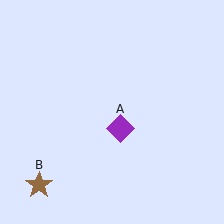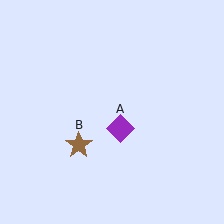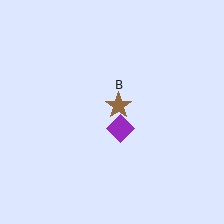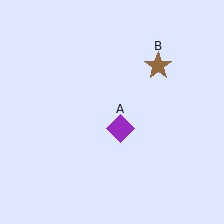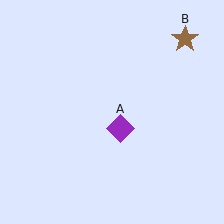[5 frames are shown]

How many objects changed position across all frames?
1 object changed position: brown star (object B).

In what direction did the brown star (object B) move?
The brown star (object B) moved up and to the right.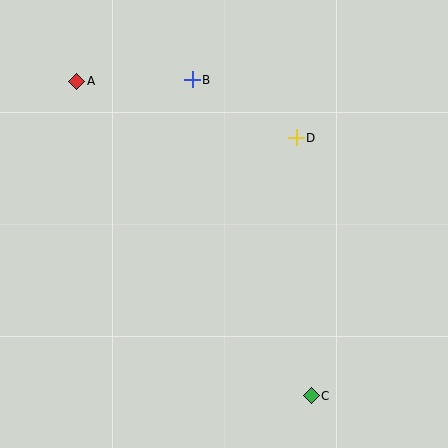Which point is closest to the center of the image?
Point D at (296, 138) is closest to the center.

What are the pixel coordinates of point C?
Point C is at (311, 396).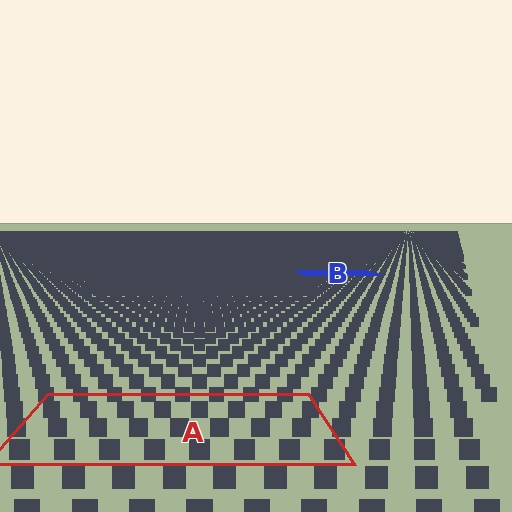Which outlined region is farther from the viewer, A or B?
Region B is farther from the viewer — the texture elements inside it appear smaller and more densely packed.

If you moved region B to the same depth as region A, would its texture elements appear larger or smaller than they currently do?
They would appear larger. At a closer depth, the same texture elements are projected at a bigger on-screen size.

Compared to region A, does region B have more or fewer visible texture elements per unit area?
Region B has more texture elements per unit area — they are packed more densely because it is farther away.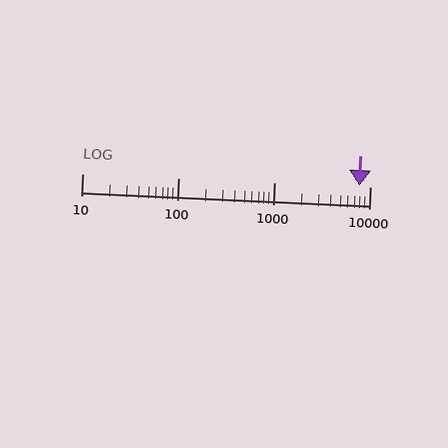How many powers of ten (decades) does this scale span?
The scale spans 3 decades, from 10 to 10000.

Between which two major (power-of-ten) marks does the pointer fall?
The pointer is between 1000 and 10000.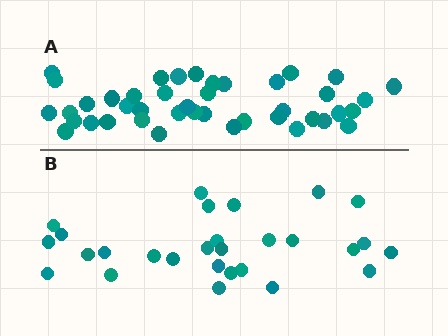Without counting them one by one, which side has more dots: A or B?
Region A (the top region) has more dots.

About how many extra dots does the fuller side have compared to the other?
Region A has approximately 15 more dots than region B.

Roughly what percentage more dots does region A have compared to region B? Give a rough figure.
About 50% more.